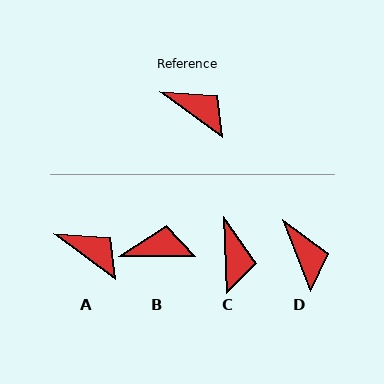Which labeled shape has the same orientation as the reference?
A.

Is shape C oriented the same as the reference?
No, it is off by about 52 degrees.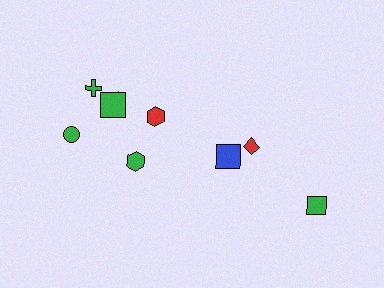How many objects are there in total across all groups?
There are 9 objects.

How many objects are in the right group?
There are 3 objects.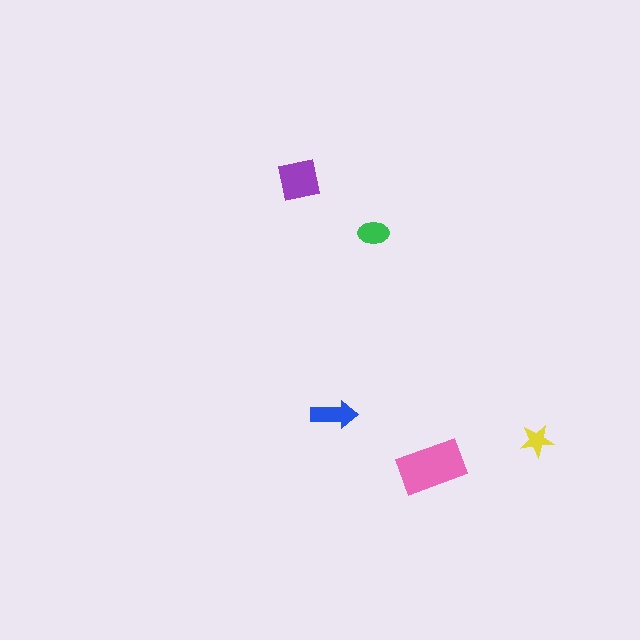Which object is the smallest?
The yellow star.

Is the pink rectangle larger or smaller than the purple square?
Larger.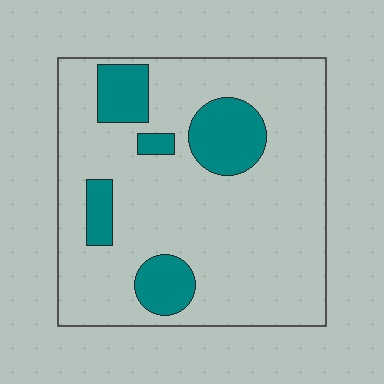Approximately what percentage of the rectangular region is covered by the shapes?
Approximately 20%.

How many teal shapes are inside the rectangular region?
5.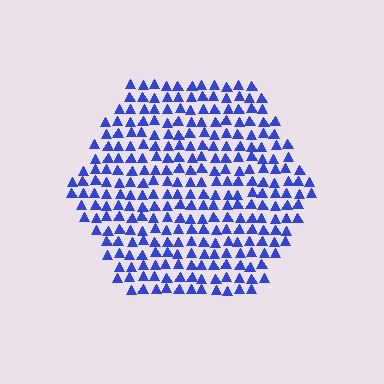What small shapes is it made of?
It is made of small triangles.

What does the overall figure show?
The overall figure shows a hexagon.